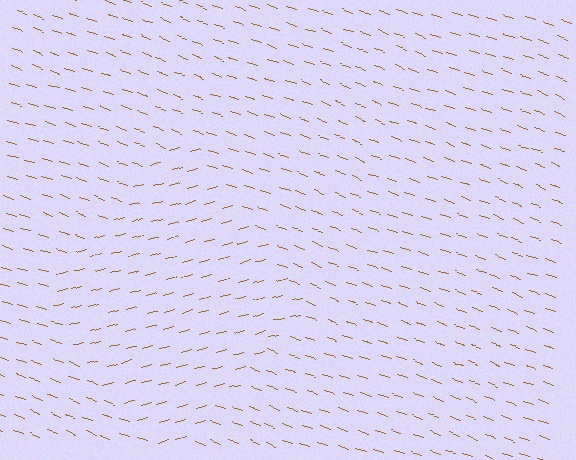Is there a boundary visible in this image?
Yes, there is a texture boundary formed by a change in line orientation.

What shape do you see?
I see a diamond.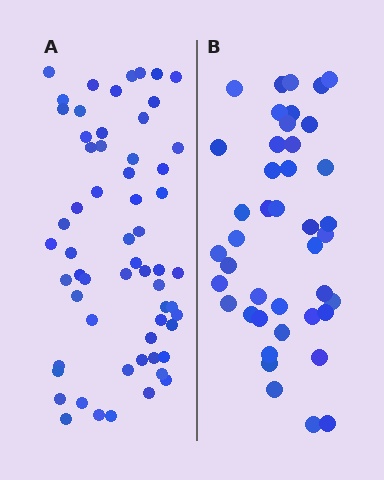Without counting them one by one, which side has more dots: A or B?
Region A (the left region) has more dots.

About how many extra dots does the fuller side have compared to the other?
Region A has approximately 20 more dots than region B.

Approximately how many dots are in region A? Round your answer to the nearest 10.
About 60 dots.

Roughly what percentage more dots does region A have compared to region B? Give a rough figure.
About 45% more.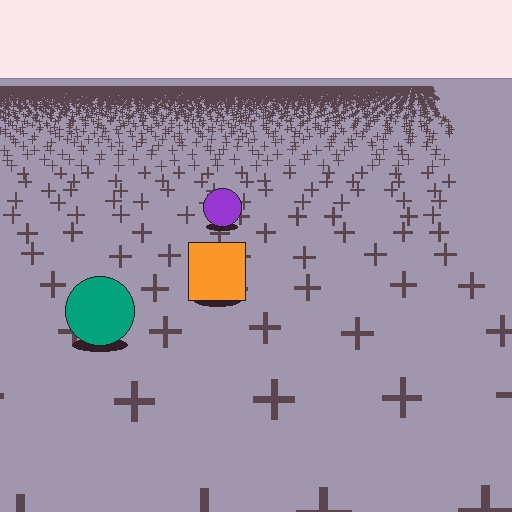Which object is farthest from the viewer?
The purple circle is farthest from the viewer. It appears smaller and the ground texture around it is denser.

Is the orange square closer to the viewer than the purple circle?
Yes. The orange square is closer — you can tell from the texture gradient: the ground texture is coarser near it.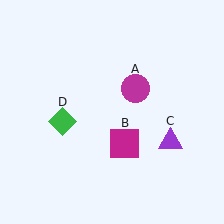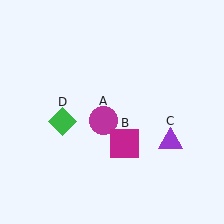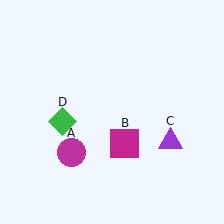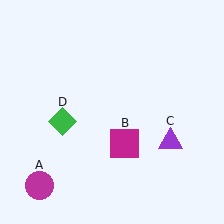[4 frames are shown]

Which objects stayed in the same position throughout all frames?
Magenta square (object B) and purple triangle (object C) and green diamond (object D) remained stationary.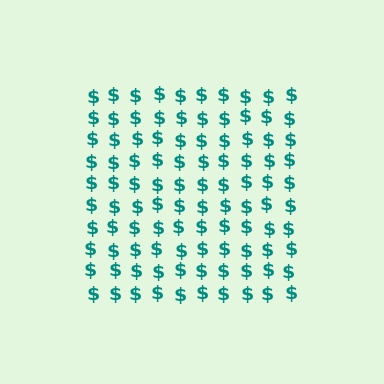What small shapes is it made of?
It is made of small dollar signs.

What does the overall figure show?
The overall figure shows a square.